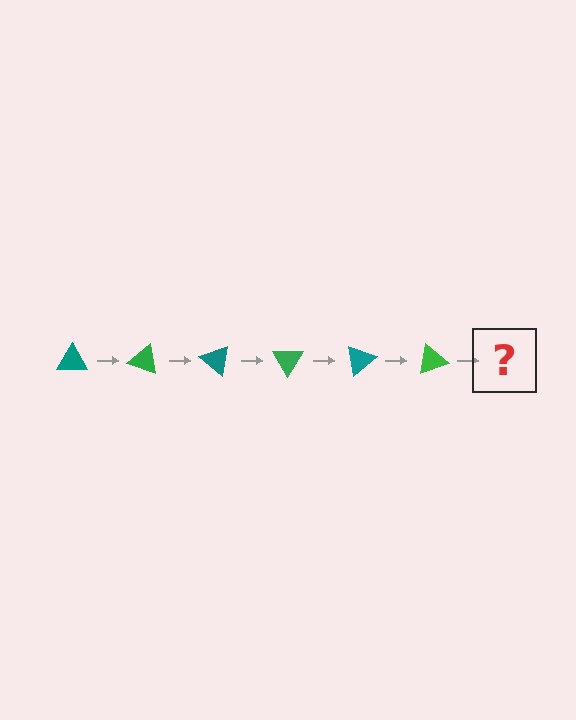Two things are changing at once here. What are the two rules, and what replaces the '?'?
The two rules are that it rotates 20 degrees each step and the color cycles through teal and green. The '?' should be a teal triangle, rotated 120 degrees from the start.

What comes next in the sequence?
The next element should be a teal triangle, rotated 120 degrees from the start.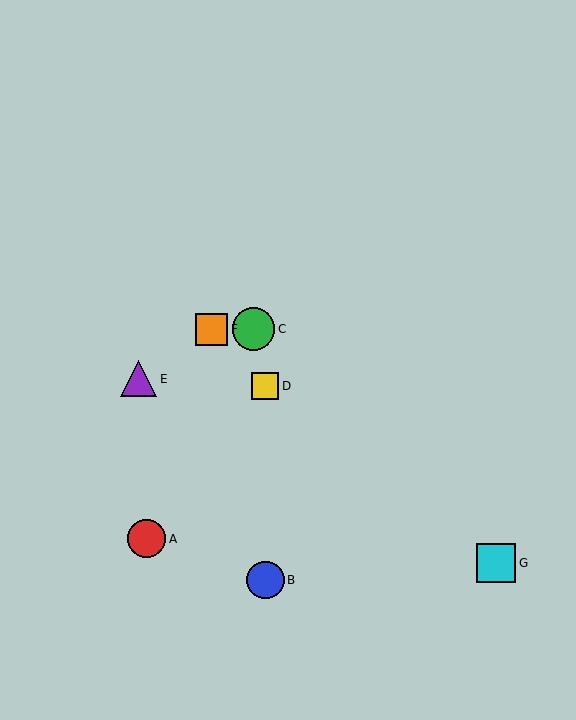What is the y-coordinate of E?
Object E is at y≈379.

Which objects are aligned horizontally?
Objects C, F are aligned horizontally.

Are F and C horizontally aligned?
Yes, both are at y≈329.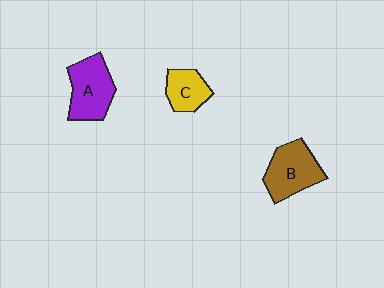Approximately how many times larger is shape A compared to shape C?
Approximately 1.6 times.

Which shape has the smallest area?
Shape C (yellow).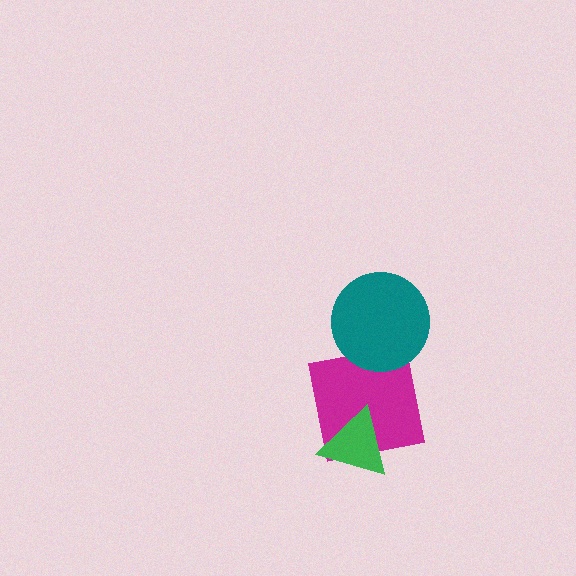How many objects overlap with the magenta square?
2 objects overlap with the magenta square.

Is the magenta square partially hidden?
Yes, it is partially covered by another shape.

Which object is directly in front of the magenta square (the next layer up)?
The teal circle is directly in front of the magenta square.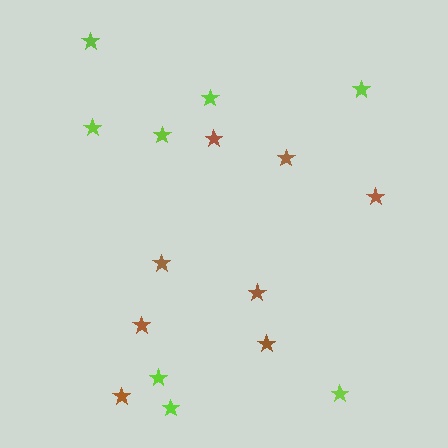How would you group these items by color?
There are 2 groups: one group of brown stars (8) and one group of lime stars (8).